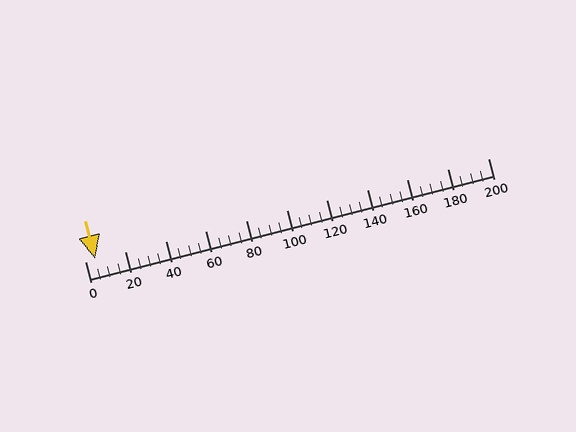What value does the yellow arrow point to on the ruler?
The yellow arrow points to approximately 5.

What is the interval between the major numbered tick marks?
The major tick marks are spaced 20 units apart.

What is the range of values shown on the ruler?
The ruler shows values from 0 to 200.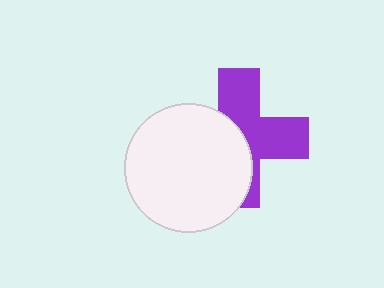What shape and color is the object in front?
The object in front is a white circle.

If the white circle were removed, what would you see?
You would see the complete purple cross.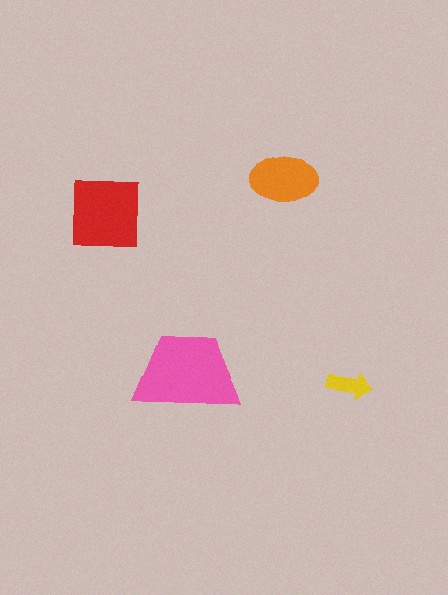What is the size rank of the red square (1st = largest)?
2nd.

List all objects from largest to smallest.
The pink trapezoid, the red square, the orange ellipse, the yellow arrow.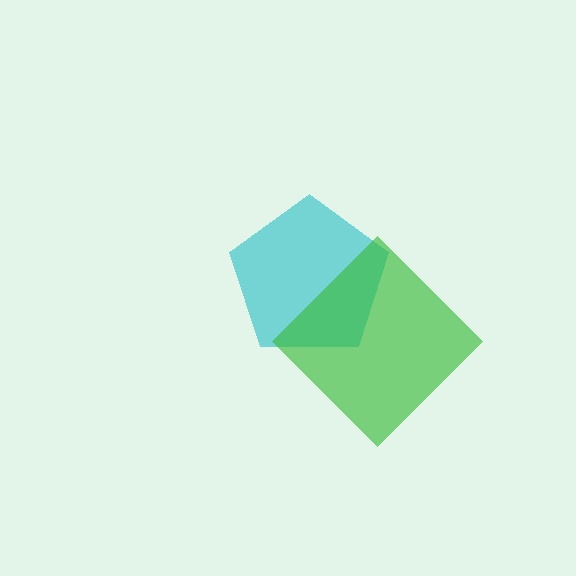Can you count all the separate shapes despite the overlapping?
Yes, there are 2 separate shapes.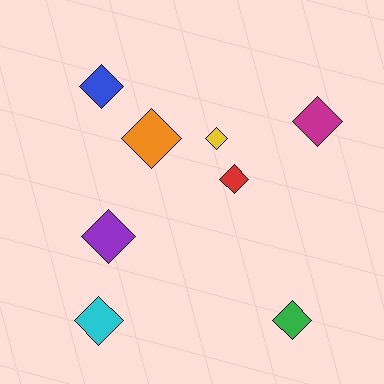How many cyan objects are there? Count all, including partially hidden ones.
There is 1 cyan object.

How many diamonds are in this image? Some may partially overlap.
There are 8 diamonds.